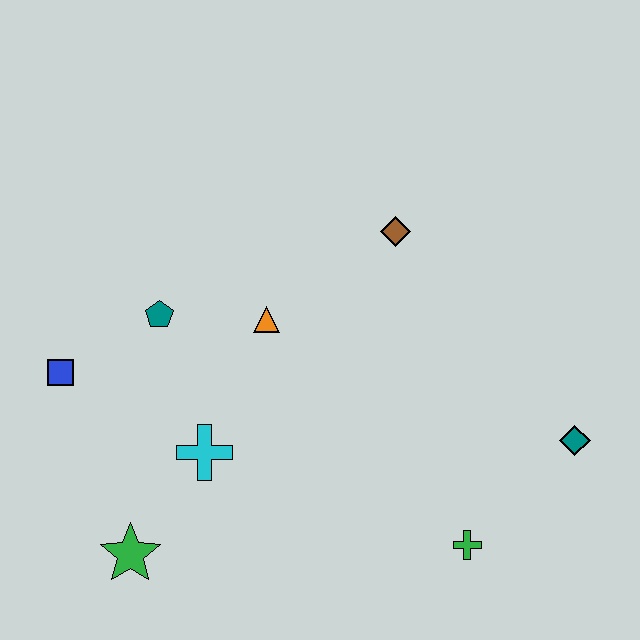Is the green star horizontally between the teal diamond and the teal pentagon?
No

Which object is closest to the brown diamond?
The orange triangle is closest to the brown diamond.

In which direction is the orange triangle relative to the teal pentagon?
The orange triangle is to the right of the teal pentagon.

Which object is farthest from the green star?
The teal diamond is farthest from the green star.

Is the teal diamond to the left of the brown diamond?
No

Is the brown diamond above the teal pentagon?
Yes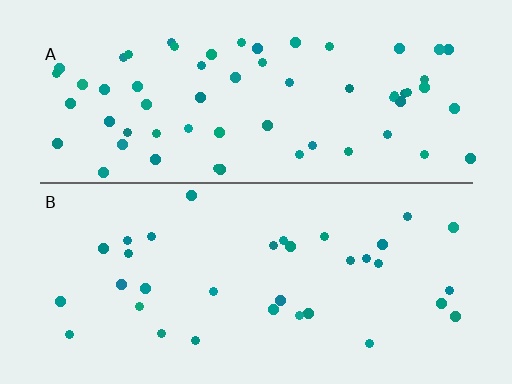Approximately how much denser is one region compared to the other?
Approximately 1.9× — region A over region B.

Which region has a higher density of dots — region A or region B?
A (the top).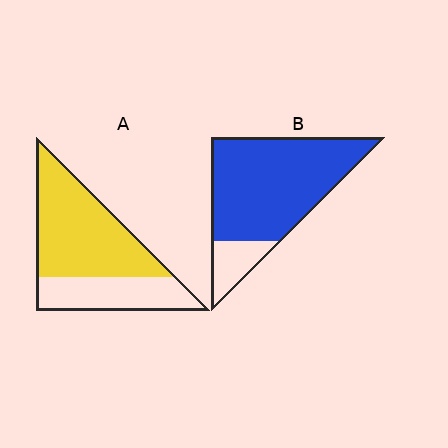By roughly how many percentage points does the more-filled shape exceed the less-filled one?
By roughly 20 percentage points (B over A).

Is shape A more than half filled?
Yes.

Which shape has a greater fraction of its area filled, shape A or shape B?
Shape B.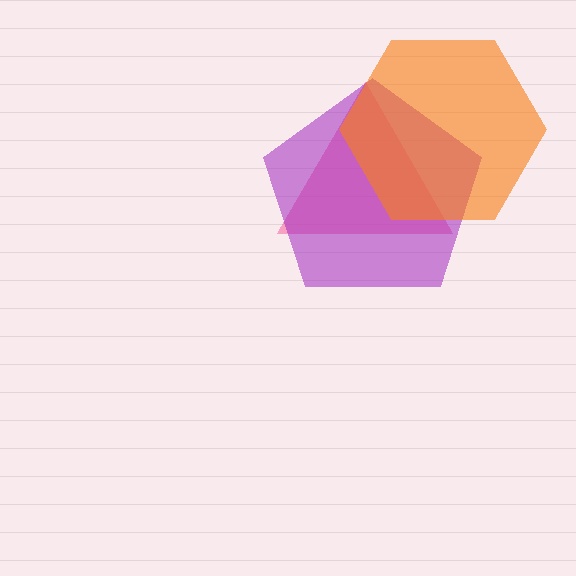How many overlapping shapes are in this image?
There are 3 overlapping shapes in the image.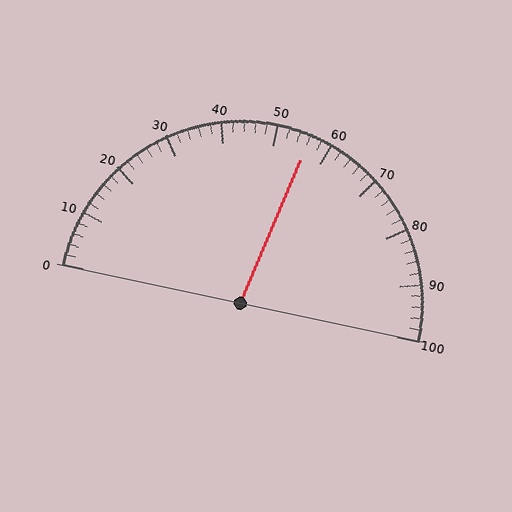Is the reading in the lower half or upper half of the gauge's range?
The reading is in the upper half of the range (0 to 100).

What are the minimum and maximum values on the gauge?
The gauge ranges from 0 to 100.